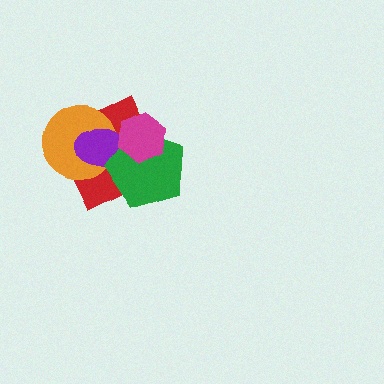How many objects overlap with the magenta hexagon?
3 objects overlap with the magenta hexagon.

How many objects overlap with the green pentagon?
3 objects overlap with the green pentagon.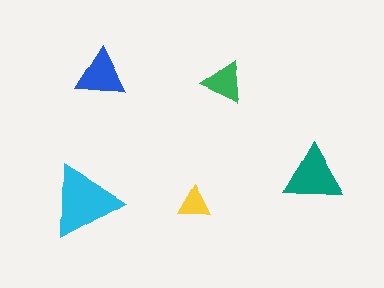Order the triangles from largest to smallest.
the cyan one, the teal one, the blue one, the green one, the yellow one.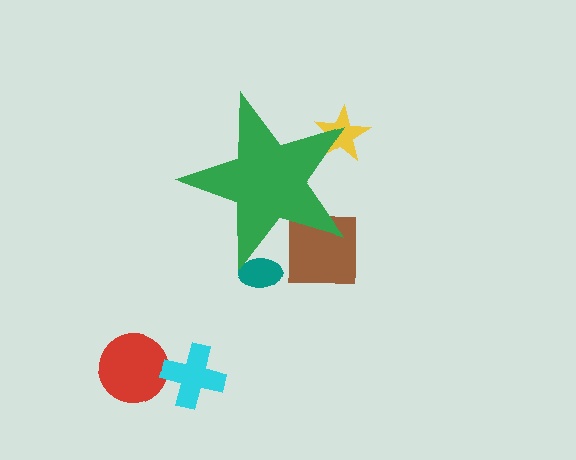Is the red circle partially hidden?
No, the red circle is fully visible.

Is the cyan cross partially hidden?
No, the cyan cross is fully visible.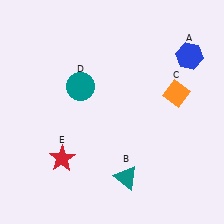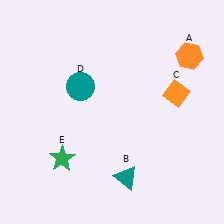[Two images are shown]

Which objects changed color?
A changed from blue to orange. E changed from red to green.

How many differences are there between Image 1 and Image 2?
There are 2 differences between the two images.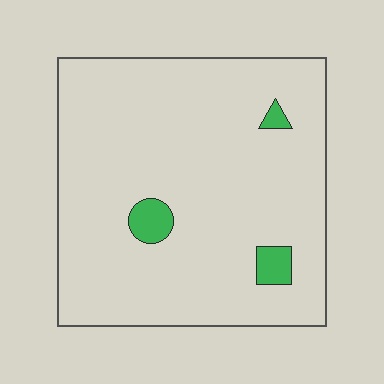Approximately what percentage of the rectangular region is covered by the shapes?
Approximately 5%.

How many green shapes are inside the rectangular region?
3.